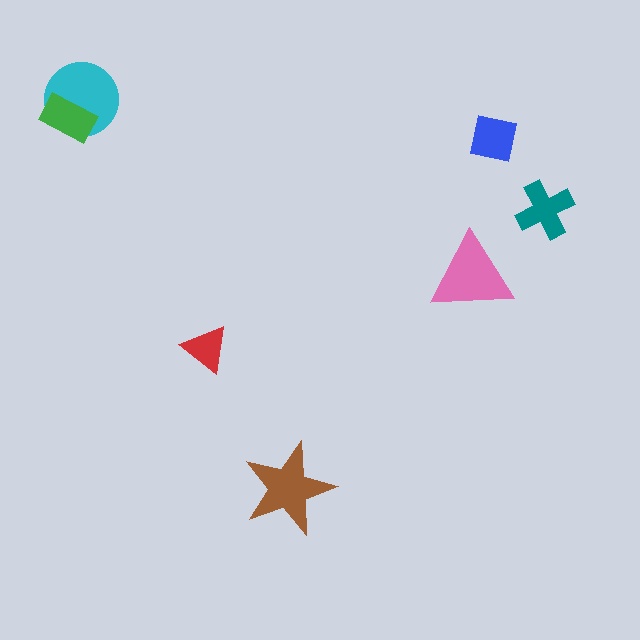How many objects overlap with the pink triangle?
0 objects overlap with the pink triangle.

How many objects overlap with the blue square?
0 objects overlap with the blue square.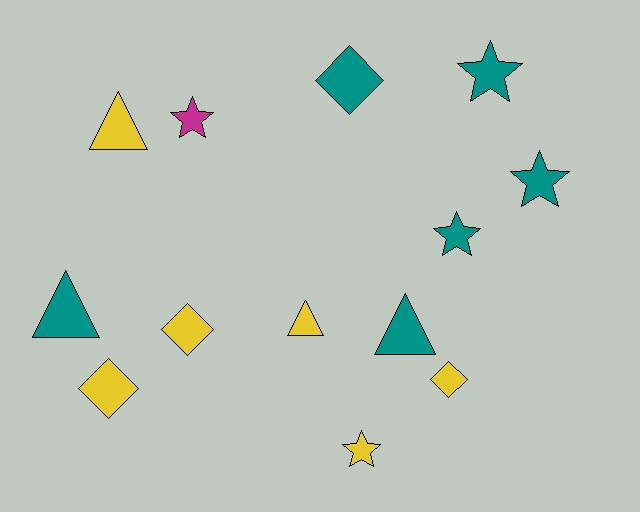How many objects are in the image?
There are 13 objects.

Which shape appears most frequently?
Star, with 5 objects.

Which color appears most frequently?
Teal, with 6 objects.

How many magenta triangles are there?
There are no magenta triangles.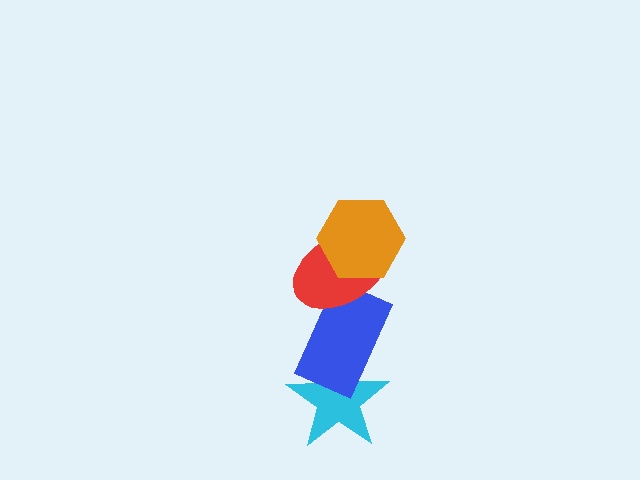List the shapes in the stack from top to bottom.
From top to bottom: the orange hexagon, the red ellipse, the blue rectangle, the cyan star.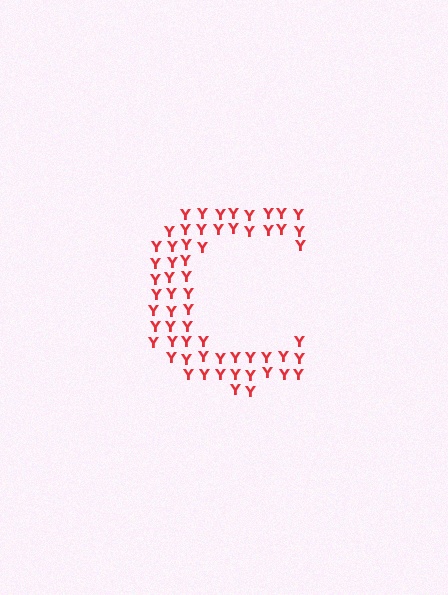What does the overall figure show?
The overall figure shows the letter C.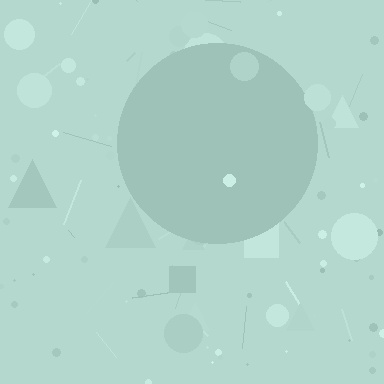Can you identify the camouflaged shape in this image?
The camouflaged shape is a circle.